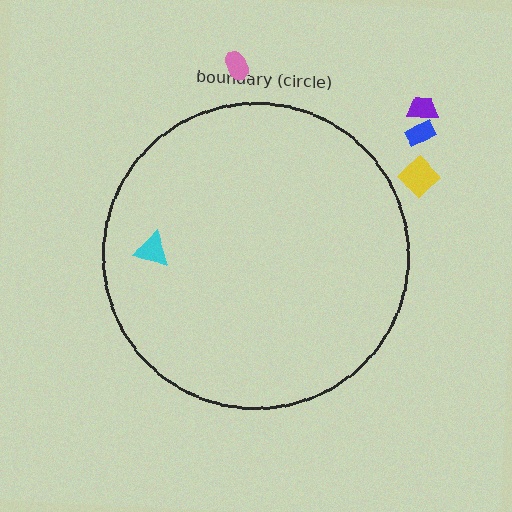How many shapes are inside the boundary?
1 inside, 4 outside.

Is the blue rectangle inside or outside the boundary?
Outside.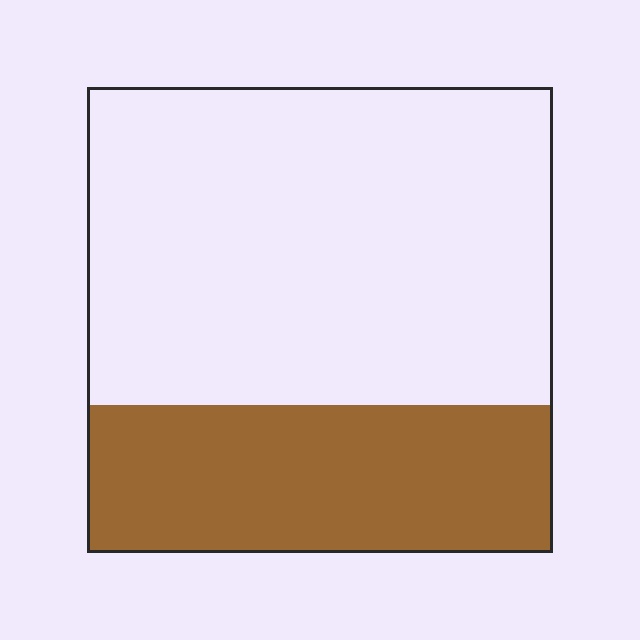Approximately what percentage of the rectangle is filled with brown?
Approximately 30%.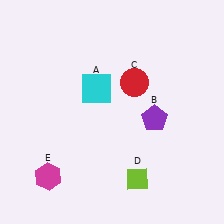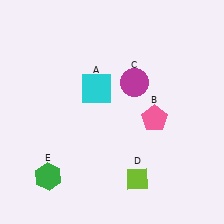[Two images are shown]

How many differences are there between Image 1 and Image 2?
There are 3 differences between the two images.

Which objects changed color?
B changed from purple to pink. C changed from red to magenta. E changed from magenta to green.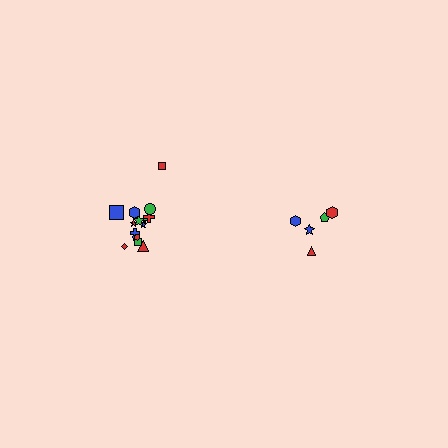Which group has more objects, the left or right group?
The left group.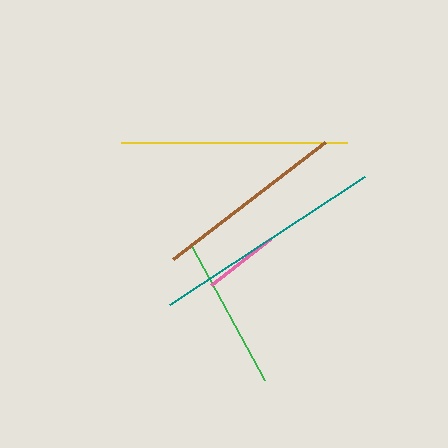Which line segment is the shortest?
The pink line is the shortest at approximately 75 pixels.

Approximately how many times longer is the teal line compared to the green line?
The teal line is approximately 1.5 times the length of the green line.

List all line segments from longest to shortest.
From longest to shortest: teal, yellow, brown, green, pink.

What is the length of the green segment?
The green segment is approximately 152 pixels long.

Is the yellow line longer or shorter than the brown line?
The yellow line is longer than the brown line.